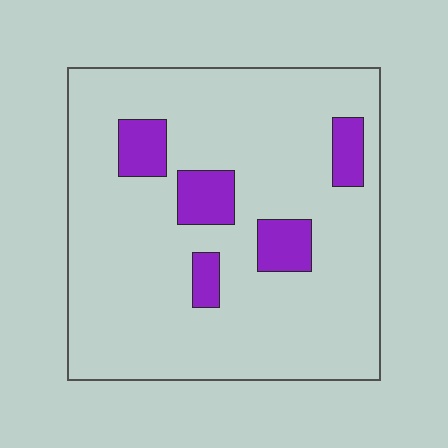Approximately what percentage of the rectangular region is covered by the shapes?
Approximately 15%.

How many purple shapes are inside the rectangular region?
5.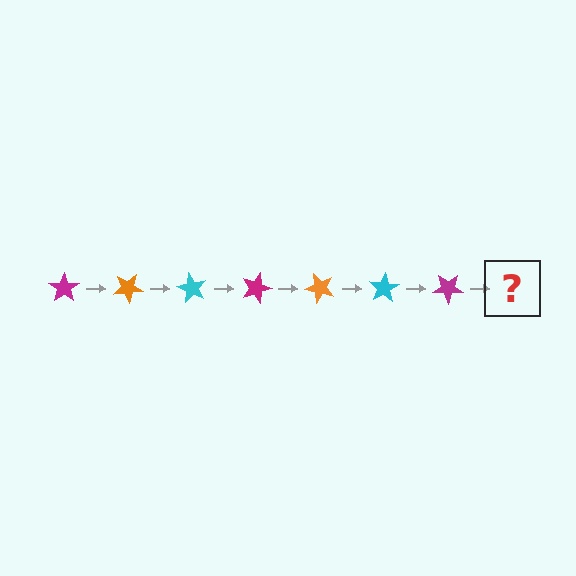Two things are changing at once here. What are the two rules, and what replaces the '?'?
The two rules are that it rotates 30 degrees each step and the color cycles through magenta, orange, and cyan. The '?' should be an orange star, rotated 210 degrees from the start.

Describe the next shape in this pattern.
It should be an orange star, rotated 210 degrees from the start.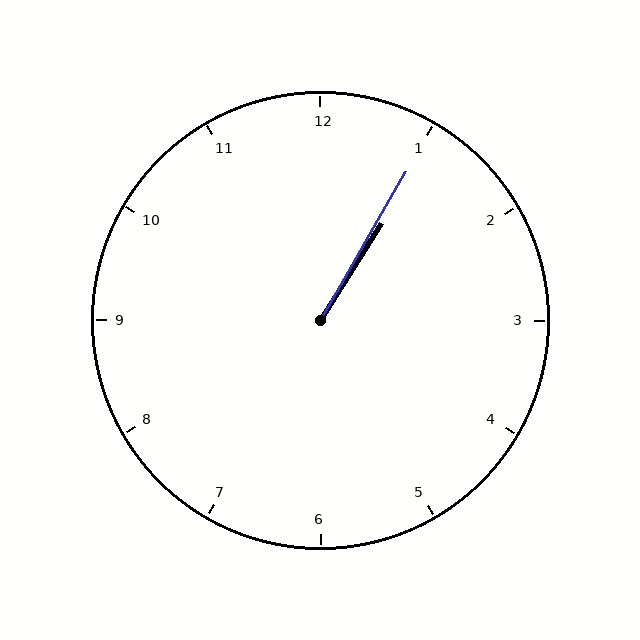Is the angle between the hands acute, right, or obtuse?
It is acute.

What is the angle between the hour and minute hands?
Approximately 2 degrees.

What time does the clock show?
1:05.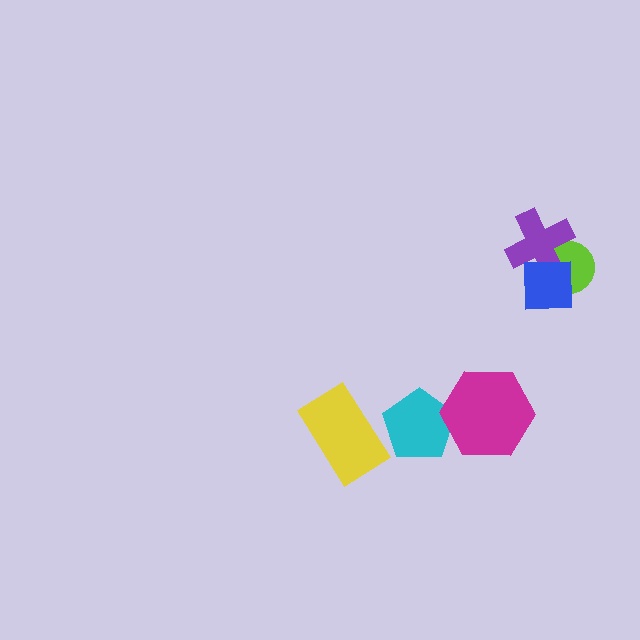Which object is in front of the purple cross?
The blue square is in front of the purple cross.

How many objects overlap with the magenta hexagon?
1 object overlaps with the magenta hexagon.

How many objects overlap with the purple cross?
2 objects overlap with the purple cross.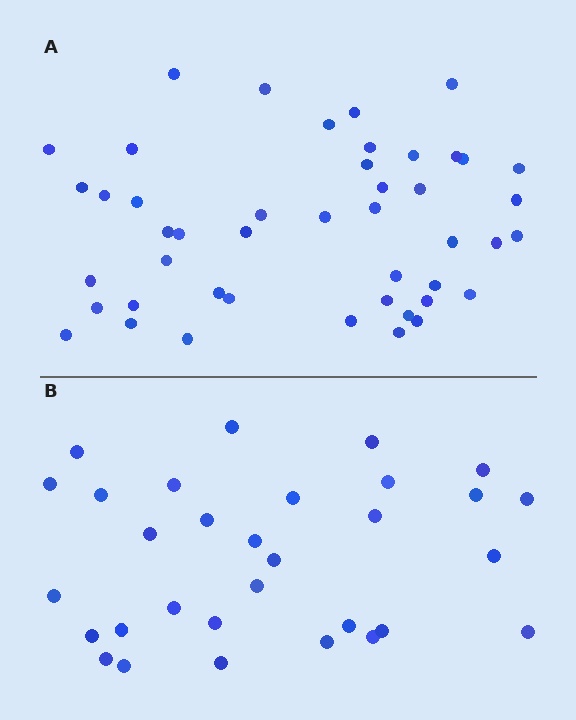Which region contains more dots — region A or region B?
Region A (the top region) has more dots.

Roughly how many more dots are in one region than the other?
Region A has approximately 15 more dots than region B.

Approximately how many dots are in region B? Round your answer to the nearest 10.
About 30 dots. (The exact count is 31, which rounds to 30.)